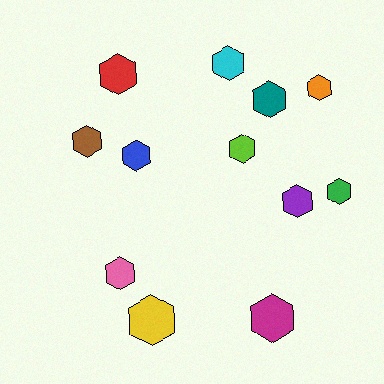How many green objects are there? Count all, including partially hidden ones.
There is 1 green object.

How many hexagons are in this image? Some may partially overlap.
There are 12 hexagons.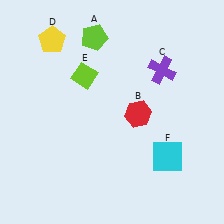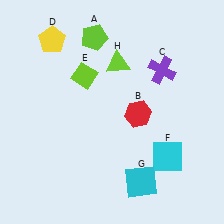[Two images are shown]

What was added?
A cyan square (G), a lime triangle (H) were added in Image 2.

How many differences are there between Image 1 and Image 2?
There are 2 differences between the two images.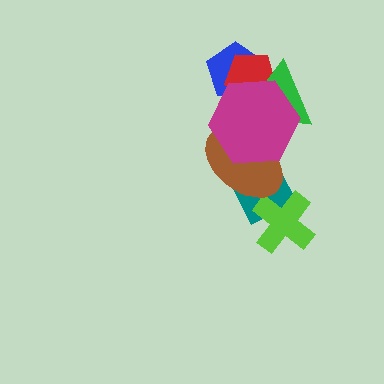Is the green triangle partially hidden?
Yes, it is partially covered by another shape.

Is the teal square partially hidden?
Yes, it is partially covered by another shape.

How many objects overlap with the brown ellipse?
3 objects overlap with the brown ellipse.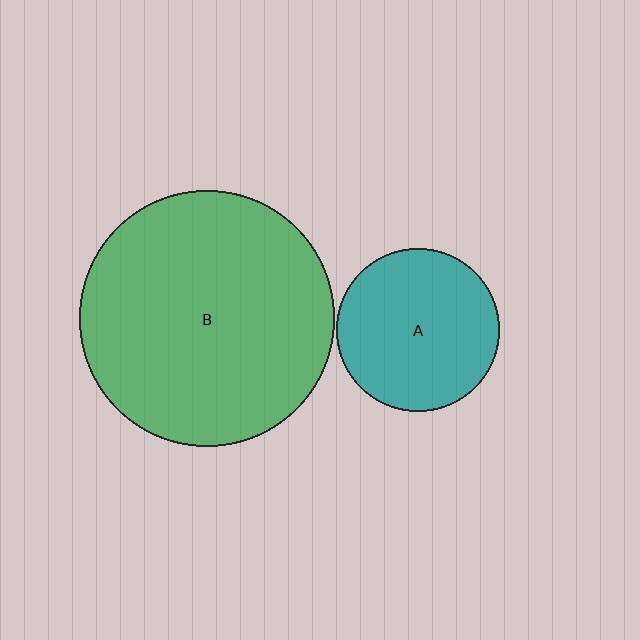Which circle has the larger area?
Circle B (green).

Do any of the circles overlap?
No, none of the circles overlap.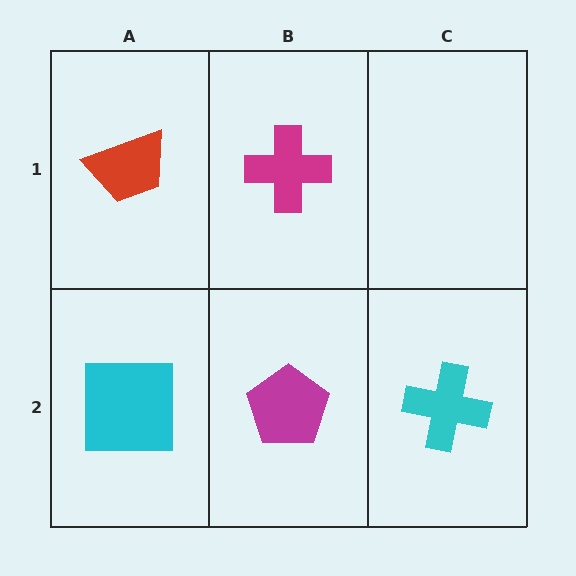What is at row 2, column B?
A magenta pentagon.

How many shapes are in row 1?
2 shapes.